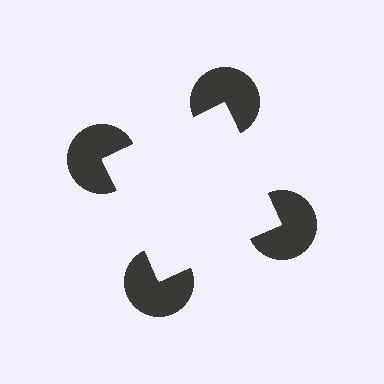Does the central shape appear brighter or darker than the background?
It typically appears slightly brighter than the background, even though no actual brightness change is drawn.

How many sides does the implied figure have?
4 sides.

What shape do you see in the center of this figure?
An illusory square — its edges are inferred from the aligned wedge cuts in the pac-man discs, not physically drawn.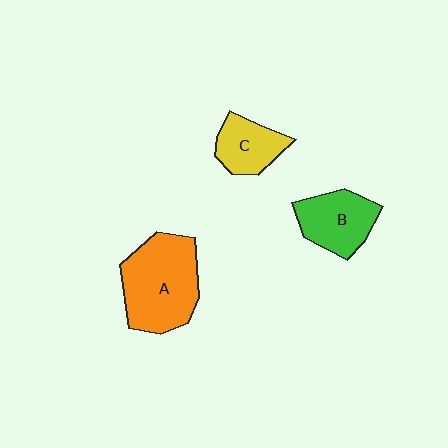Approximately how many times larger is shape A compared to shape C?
Approximately 2.0 times.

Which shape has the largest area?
Shape A (orange).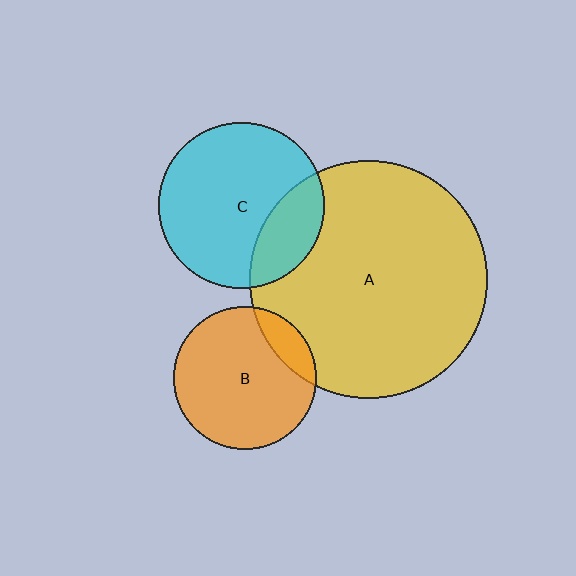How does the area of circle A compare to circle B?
Approximately 2.7 times.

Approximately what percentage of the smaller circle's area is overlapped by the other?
Approximately 15%.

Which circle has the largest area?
Circle A (yellow).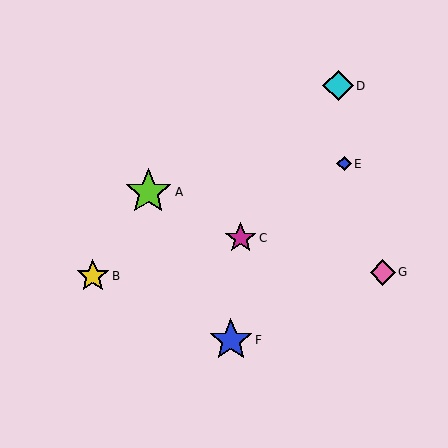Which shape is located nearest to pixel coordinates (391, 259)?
The pink diamond (labeled G) at (383, 272) is nearest to that location.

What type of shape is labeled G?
Shape G is a pink diamond.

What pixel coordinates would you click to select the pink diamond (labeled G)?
Click at (383, 272) to select the pink diamond G.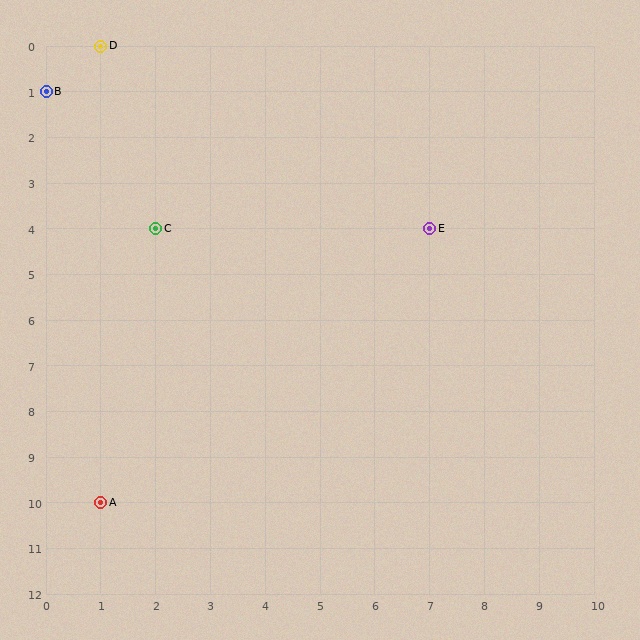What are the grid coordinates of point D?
Point D is at grid coordinates (1, 0).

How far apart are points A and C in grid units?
Points A and C are 1 column and 6 rows apart (about 6.1 grid units diagonally).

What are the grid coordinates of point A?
Point A is at grid coordinates (1, 10).